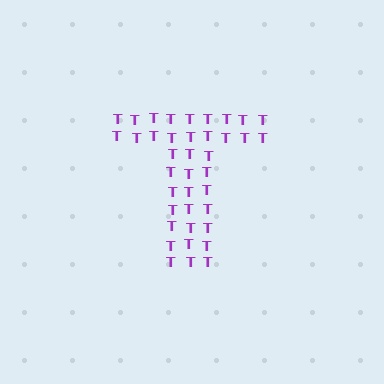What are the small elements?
The small elements are letter T's.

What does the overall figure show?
The overall figure shows the letter T.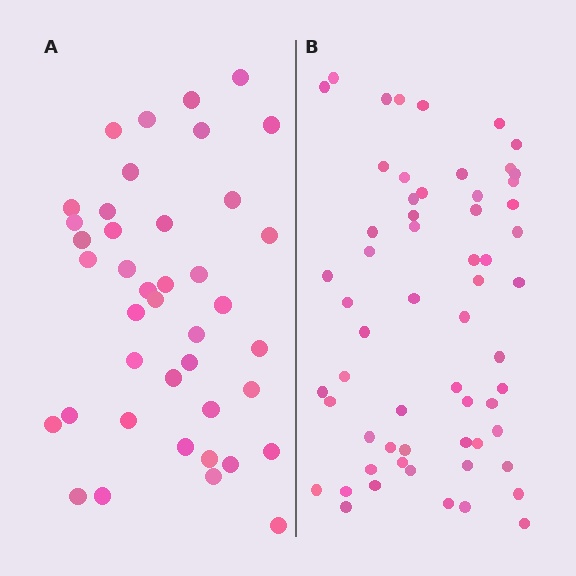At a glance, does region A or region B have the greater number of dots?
Region B (the right region) has more dots.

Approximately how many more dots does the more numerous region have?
Region B has approximately 20 more dots than region A.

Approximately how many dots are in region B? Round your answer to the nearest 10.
About 60 dots.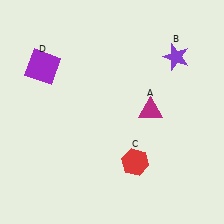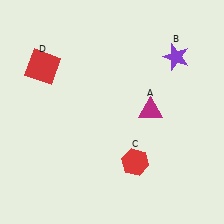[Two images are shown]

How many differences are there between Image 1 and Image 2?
There is 1 difference between the two images.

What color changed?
The square (D) changed from purple in Image 1 to red in Image 2.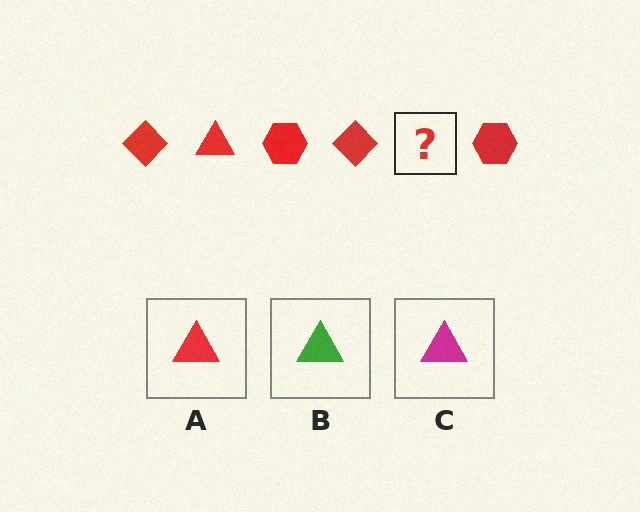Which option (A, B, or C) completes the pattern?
A.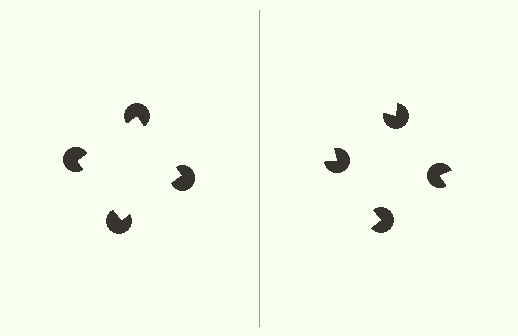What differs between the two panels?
The pac-man discs are positioned identically on both sides; only the wedge orientations differ. On the left they align to a square; on the right they are misaligned.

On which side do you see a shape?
An illusory square appears on the left side. On the right side the wedge cuts are rotated, so no coherent shape forms.